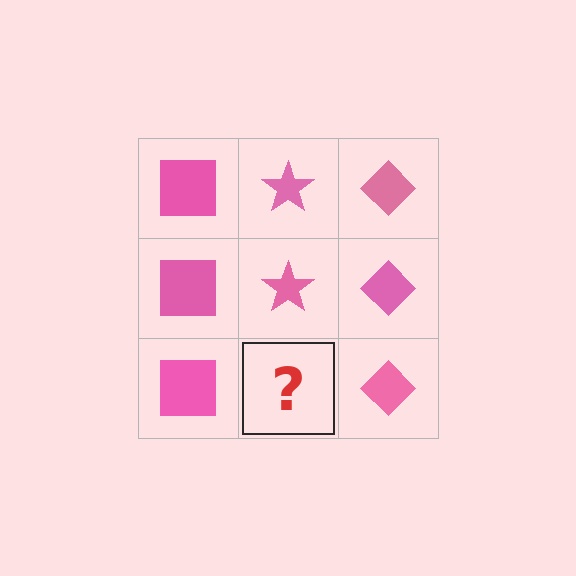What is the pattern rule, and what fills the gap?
The rule is that each column has a consistent shape. The gap should be filled with a pink star.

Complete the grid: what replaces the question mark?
The question mark should be replaced with a pink star.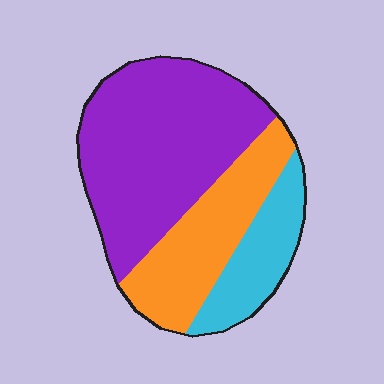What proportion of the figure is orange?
Orange takes up about one quarter (1/4) of the figure.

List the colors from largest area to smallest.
From largest to smallest: purple, orange, cyan.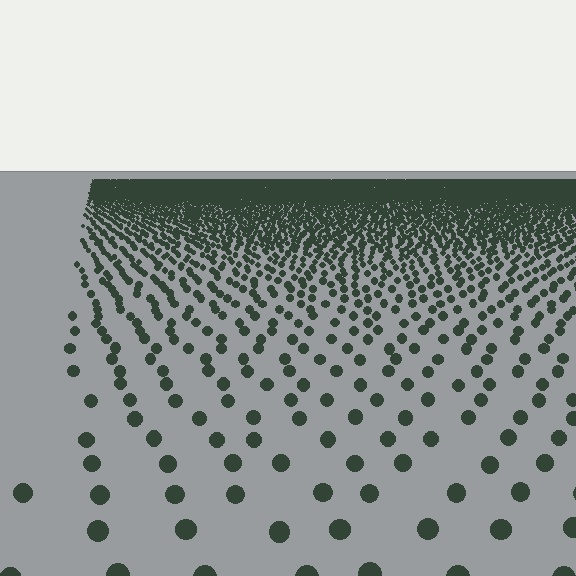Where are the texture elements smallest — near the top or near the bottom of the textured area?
Near the top.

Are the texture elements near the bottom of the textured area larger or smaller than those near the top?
Larger. Near the bottom, elements are closer to the viewer and appear at a bigger on-screen size.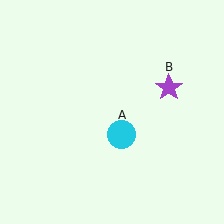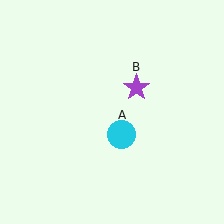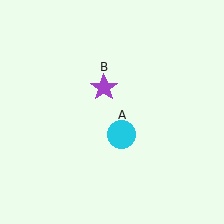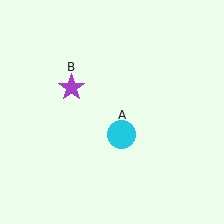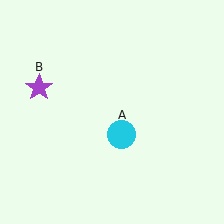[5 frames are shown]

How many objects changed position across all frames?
1 object changed position: purple star (object B).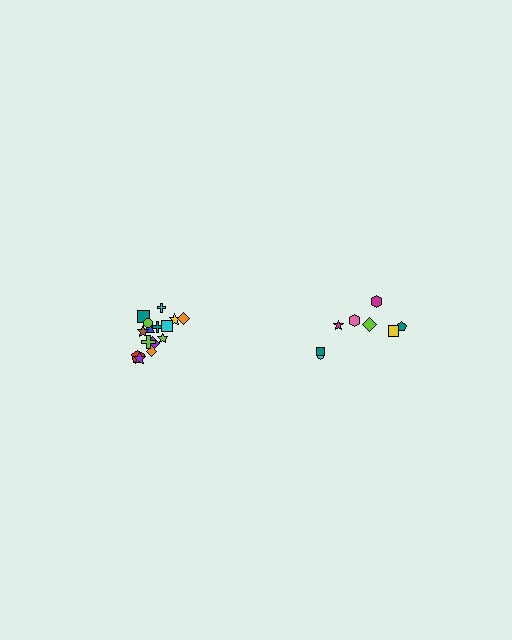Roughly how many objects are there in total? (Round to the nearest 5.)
Roughly 25 objects in total.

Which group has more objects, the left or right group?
The left group.